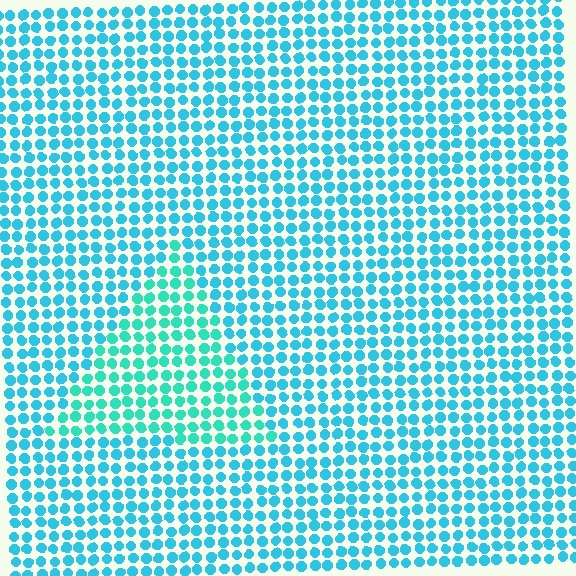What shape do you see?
I see a triangle.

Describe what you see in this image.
The image is filled with small cyan elements in a uniform arrangement. A triangle-shaped region is visible where the elements are tinted to a slightly different hue, forming a subtle color boundary.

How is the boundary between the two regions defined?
The boundary is defined purely by a slight shift in hue (about 23 degrees). Spacing, size, and orientation are identical on both sides.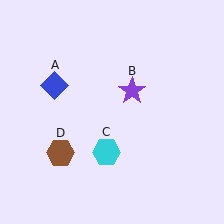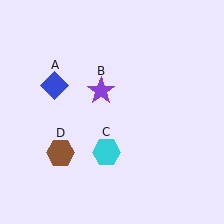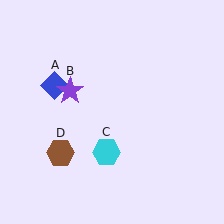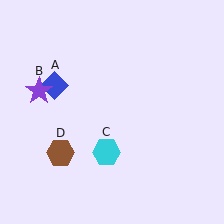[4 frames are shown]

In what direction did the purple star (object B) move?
The purple star (object B) moved left.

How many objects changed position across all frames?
1 object changed position: purple star (object B).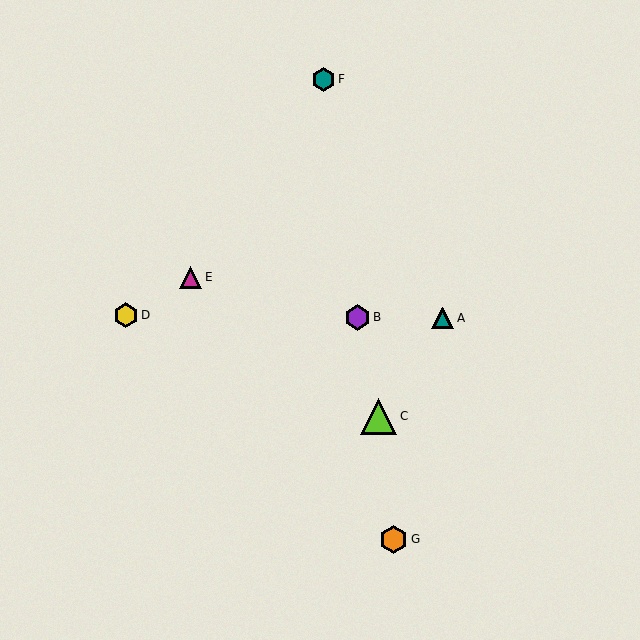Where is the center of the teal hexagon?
The center of the teal hexagon is at (324, 79).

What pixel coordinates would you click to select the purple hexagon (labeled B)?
Click at (357, 317) to select the purple hexagon B.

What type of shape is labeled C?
Shape C is a lime triangle.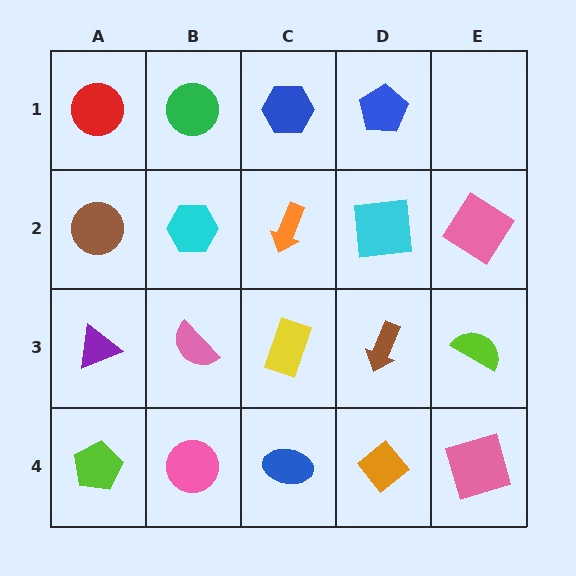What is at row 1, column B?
A green circle.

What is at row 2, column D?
A cyan square.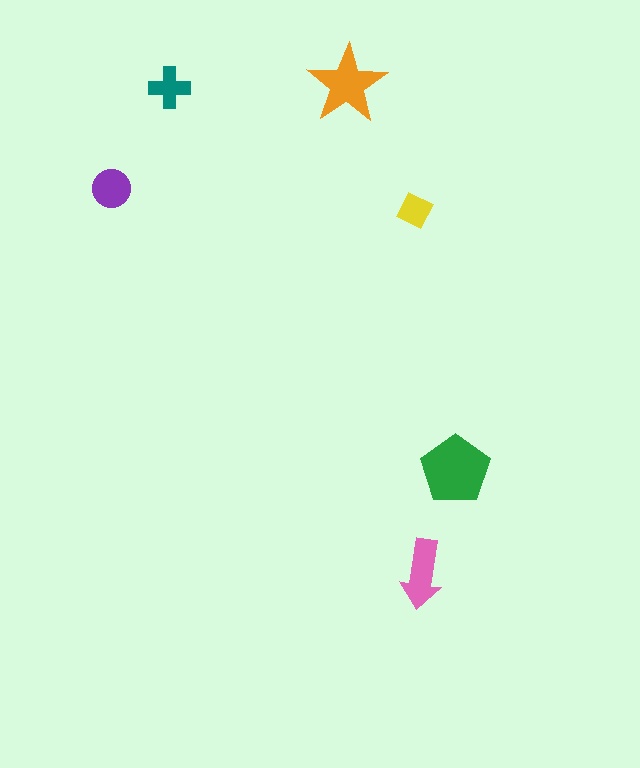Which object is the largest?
The green pentagon.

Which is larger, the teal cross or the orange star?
The orange star.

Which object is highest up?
The orange star is topmost.